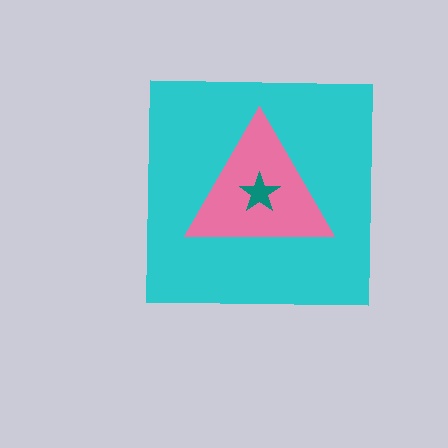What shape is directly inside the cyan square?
The pink triangle.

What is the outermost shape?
The cyan square.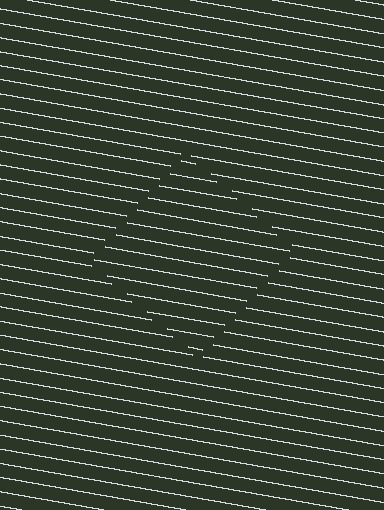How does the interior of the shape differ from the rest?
The interior of the shape contains the same grating, shifted by half a period — the contour is defined by the phase discontinuity where line-ends from the inner and outer gratings abut.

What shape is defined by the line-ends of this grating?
An illusory square. The interior of the shape contains the same grating, shifted by half a period — the contour is defined by the phase discontinuity where line-ends from the inner and outer gratings abut.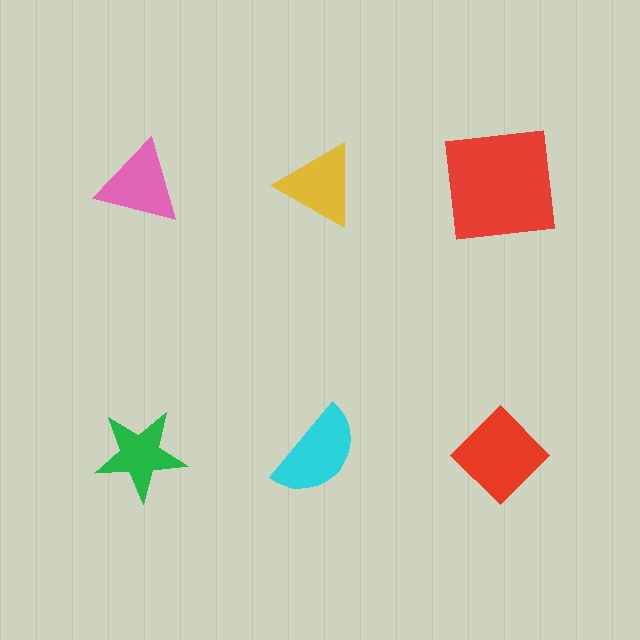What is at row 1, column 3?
A red square.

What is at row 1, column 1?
A pink triangle.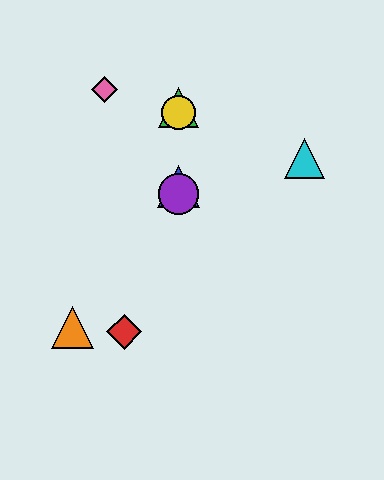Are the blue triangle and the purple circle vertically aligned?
Yes, both are at x≈179.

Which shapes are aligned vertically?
The blue triangle, the green triangle, the yellow circle, the purple circle are aligned vertically.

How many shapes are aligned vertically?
4 shapes (the blue triangle, the green triangle, the yellow circle, the purple circle) are aligned vertically.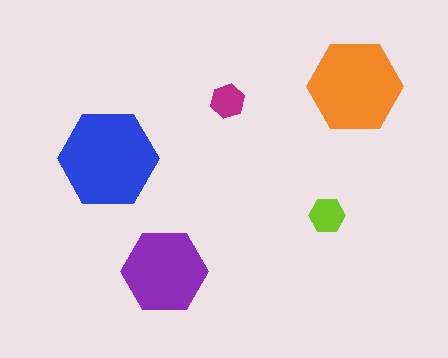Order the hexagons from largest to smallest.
the blue one, the orange one, the purple one, the lime one, the magenta one.